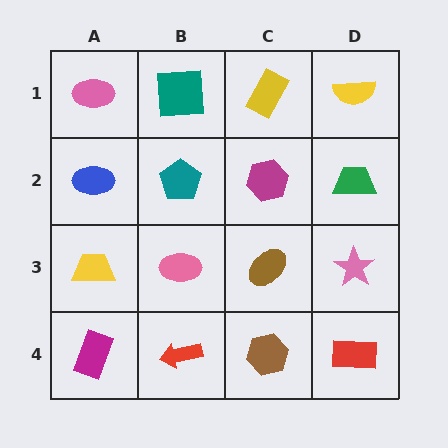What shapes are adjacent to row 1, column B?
A teal pentagon (row 2, column B), a pink ellipse (row 1, column A), a yellow rectangle (row 1, column C).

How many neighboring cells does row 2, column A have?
3.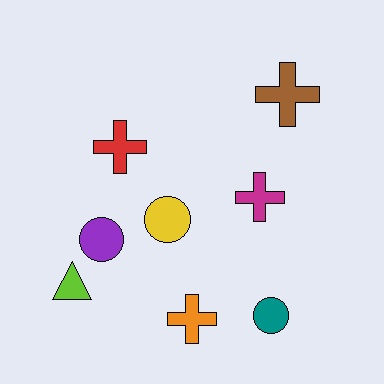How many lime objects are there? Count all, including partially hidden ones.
There is 1 lime object.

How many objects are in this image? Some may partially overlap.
There are 8 objects.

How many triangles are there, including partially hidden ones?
There is 1 triangle.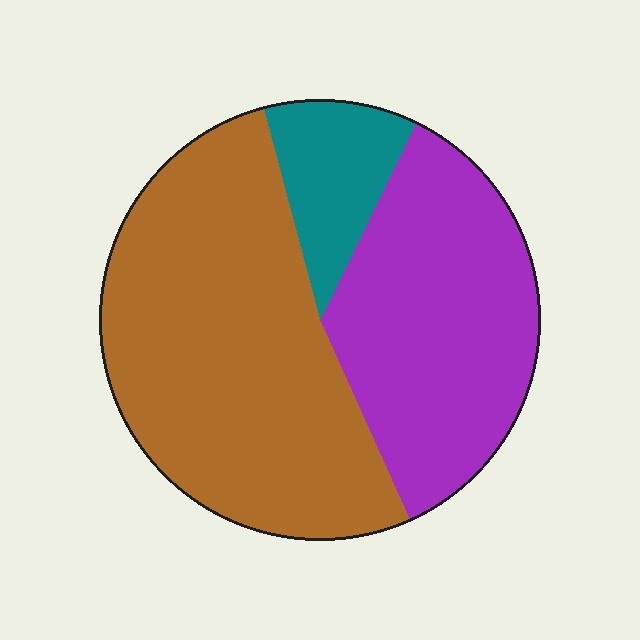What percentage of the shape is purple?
Purple takes up between a quarter and a half of the shape.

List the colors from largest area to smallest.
From largest to smallest: brown, purple, teal.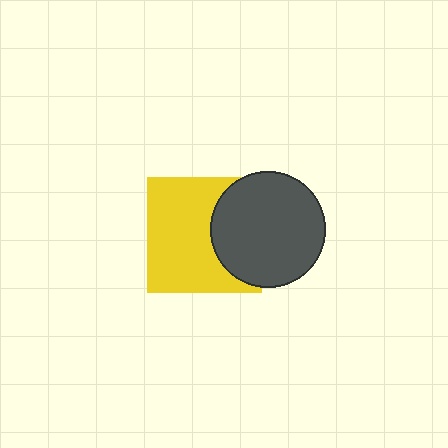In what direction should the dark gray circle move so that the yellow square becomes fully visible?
The dark gray circle should move right. That is the shortest direction to clear the overlap and leave the yellow square fully visible.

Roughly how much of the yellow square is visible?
Most of it is visible (roughly 66%).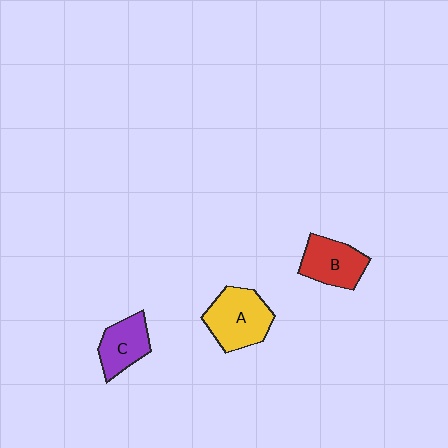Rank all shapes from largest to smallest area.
From largest to smallest: A (yellow), B (red), C (purple).